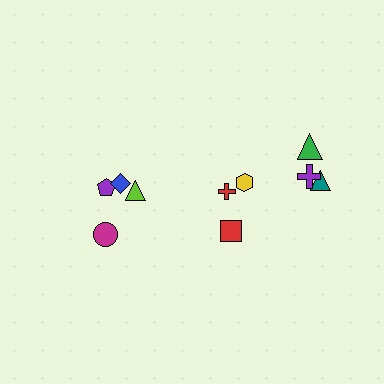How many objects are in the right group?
There are 6 objects.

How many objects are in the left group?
There are 4 objects.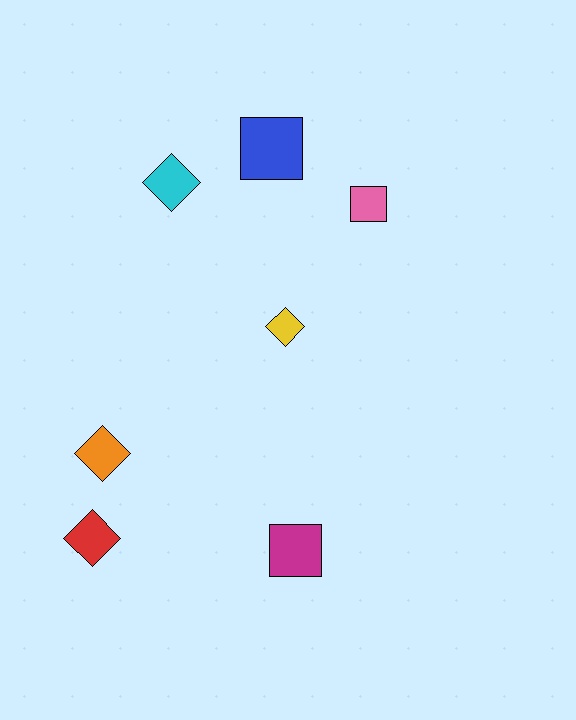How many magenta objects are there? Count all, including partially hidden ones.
There is 1 magenta object.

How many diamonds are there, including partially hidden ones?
There are 4 diamonds.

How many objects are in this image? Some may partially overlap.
There are 7 objects.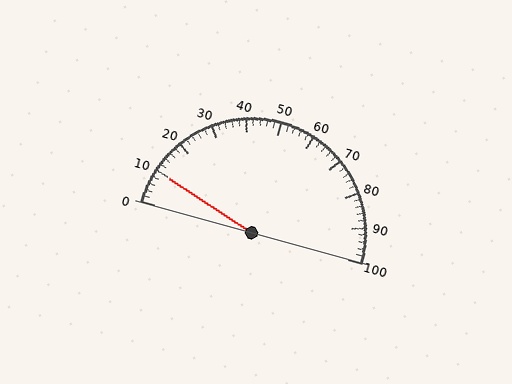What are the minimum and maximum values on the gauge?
The gauge ranges from 0 to 100.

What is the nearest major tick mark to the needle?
The nearest major tick mark is 10.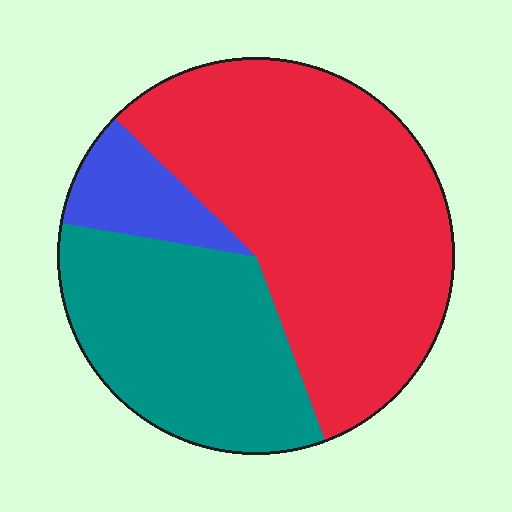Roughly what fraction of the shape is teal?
Teal covers around 35% of the shape.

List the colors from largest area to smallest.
From largest to smallest: red, teal, blue.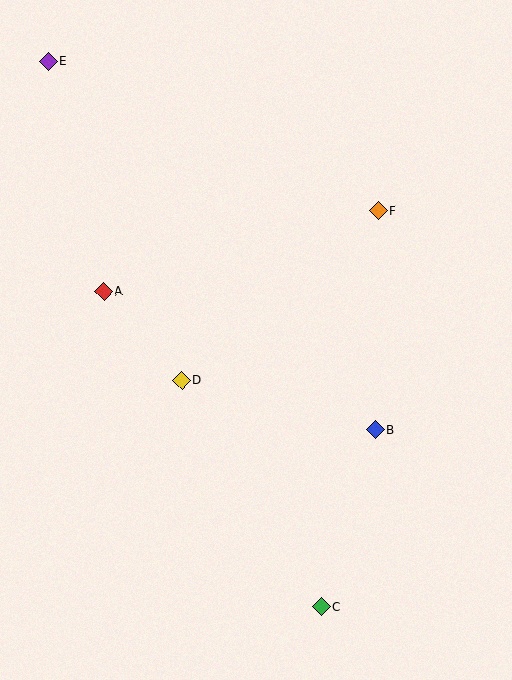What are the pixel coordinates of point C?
Point C is at (321, 607).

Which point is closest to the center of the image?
Point D at (181, 380) is closest to the center.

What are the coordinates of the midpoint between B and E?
The midpoint between B and E is at (212, 246).